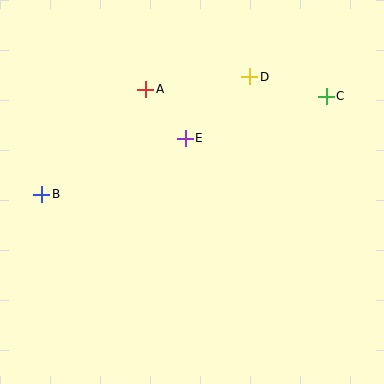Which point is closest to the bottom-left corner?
Point B is closest to the bottom-left corner.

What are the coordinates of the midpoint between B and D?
The midpoint between B and D is at (146, 135).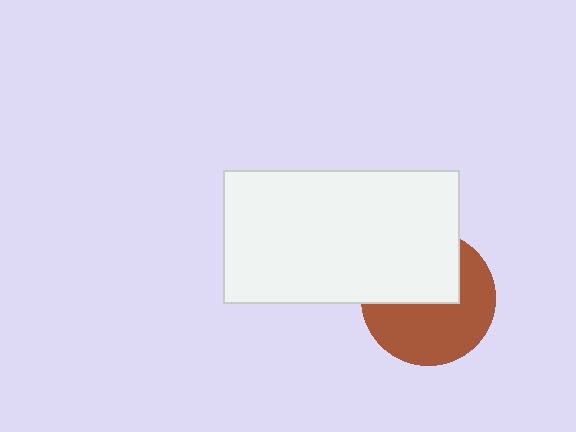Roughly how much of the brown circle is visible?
About half of it is visible (roughly 57%).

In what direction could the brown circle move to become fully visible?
The brown circle could move down. That would shift it out from behind the white rectangle entirely.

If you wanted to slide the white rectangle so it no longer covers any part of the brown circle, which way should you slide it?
Slide it up — that is the most direct way to separate the two shapes.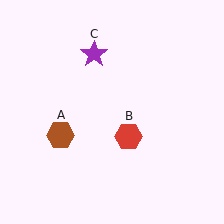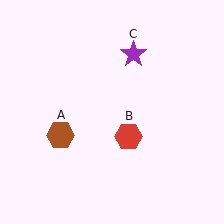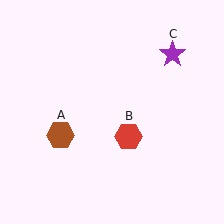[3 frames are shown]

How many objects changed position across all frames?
1 object changed position: purple star (object C).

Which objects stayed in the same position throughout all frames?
Brown hexagon (object A) and red hexagon (object B) remained stationary.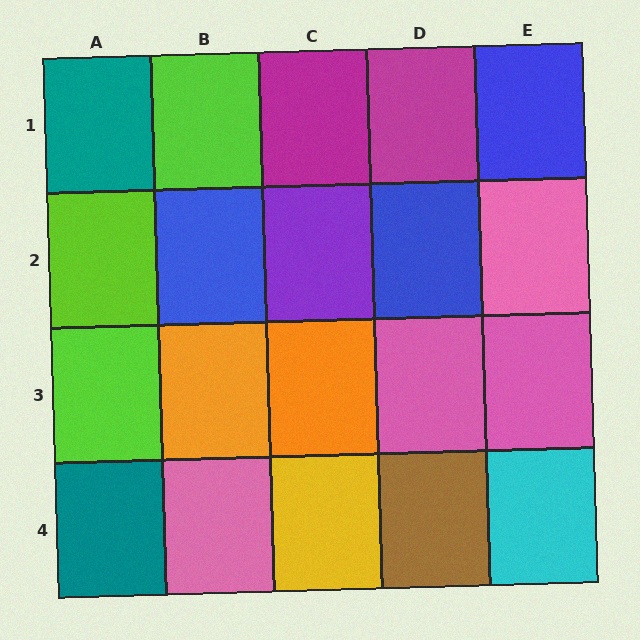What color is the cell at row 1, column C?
Magenta.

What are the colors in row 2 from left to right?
Lime, blue, purple, blue, pink.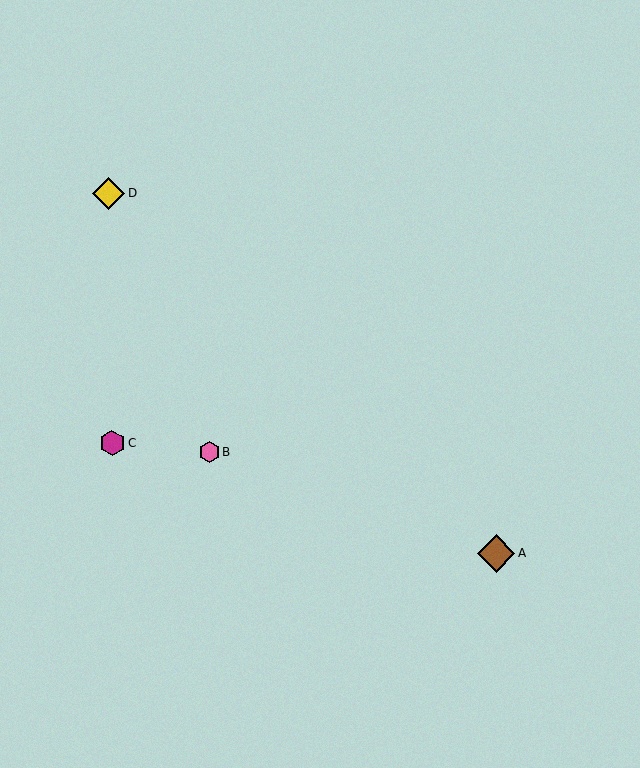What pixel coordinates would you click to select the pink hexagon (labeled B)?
Click at (209, 452) to select the pink hexagon B.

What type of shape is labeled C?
Shape C is a magenta hexagon.